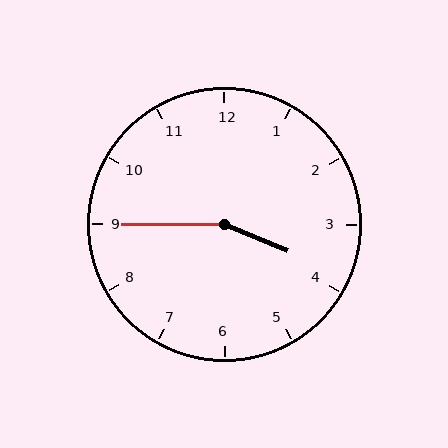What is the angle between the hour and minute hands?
Approximately 158 degrees.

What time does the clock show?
3:45.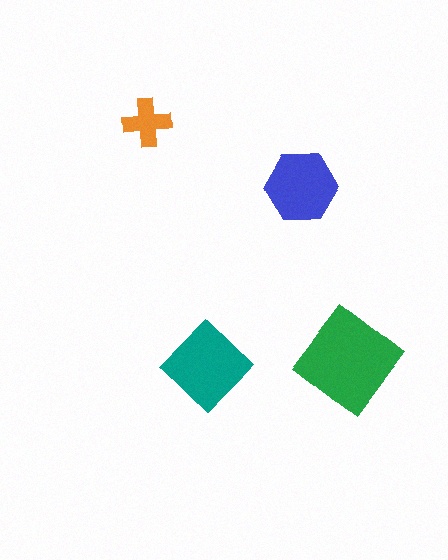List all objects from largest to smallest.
The green diamond, the teal diamond, the blue hexagon, the orange cross.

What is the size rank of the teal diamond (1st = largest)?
2nd.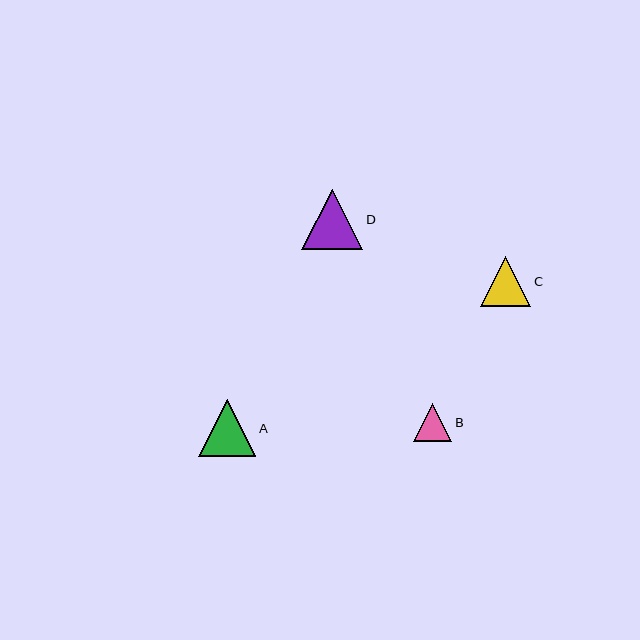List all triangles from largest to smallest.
From largest to smallest: D, A, C, B.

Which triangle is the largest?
Triangle D is the largest with a size of approximately 61 pixels.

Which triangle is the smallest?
Triangle B is the smallest with a size of approximately 38 pixels.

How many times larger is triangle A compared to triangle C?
Triangle A is approximately 1.1 times the size of triangle C.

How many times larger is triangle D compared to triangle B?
Triangle D is approximately 1.6 times the size of triangle B.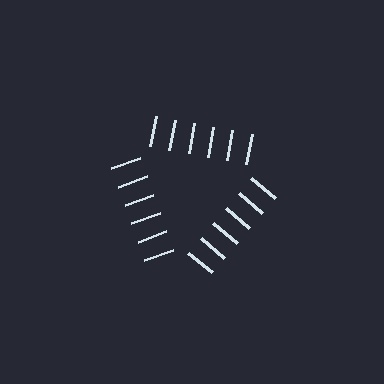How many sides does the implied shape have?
3 sides — the line-ends trace a triangle.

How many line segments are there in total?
18 — 6 along each of the 3 edges.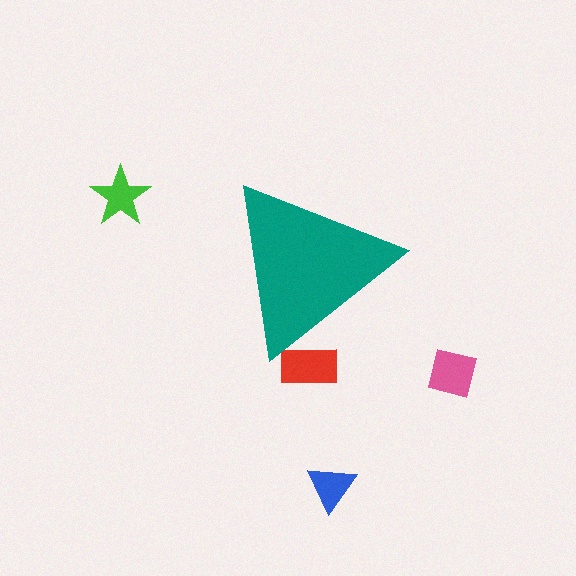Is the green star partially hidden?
No, the green star is fully visible.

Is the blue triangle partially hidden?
No, the blue triangle is fully visible.